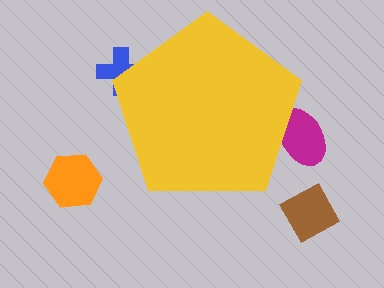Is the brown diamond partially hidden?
No, the brown diamond is fully visible.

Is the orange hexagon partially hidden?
No, the orange hexagon is fully visible.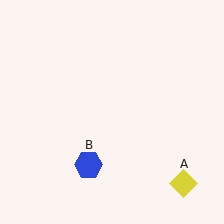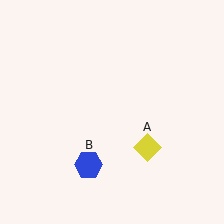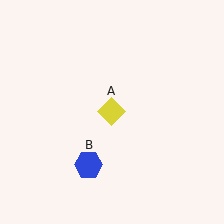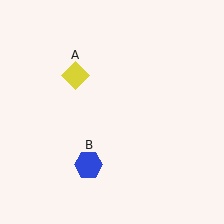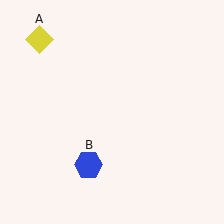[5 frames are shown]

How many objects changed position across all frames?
1 object changed position: yellow diamond (object A).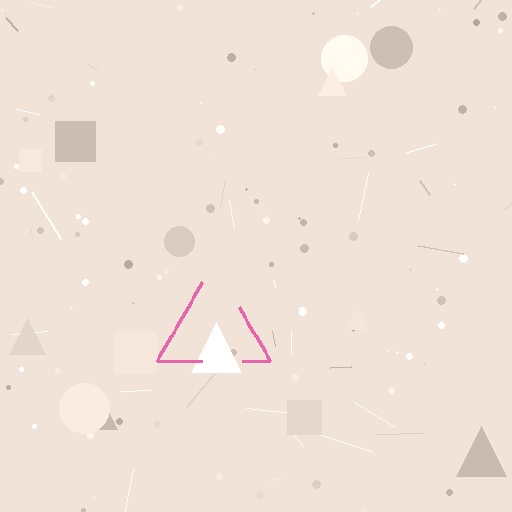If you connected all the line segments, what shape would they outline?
They would outline a triangle.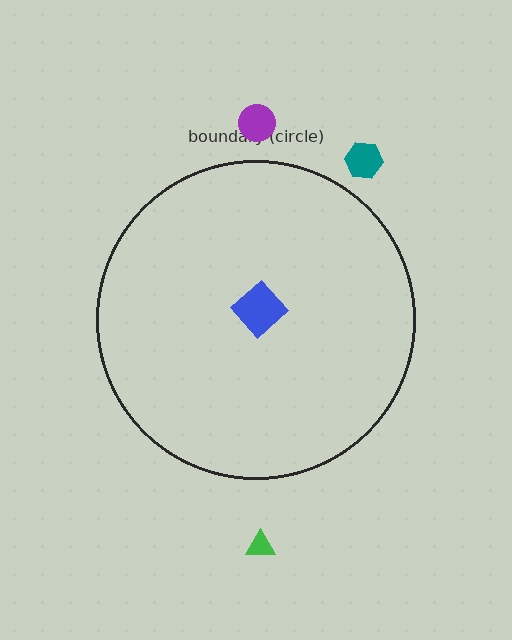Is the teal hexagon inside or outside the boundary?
Outside.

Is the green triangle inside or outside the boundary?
Outside.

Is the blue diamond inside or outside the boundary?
Inside.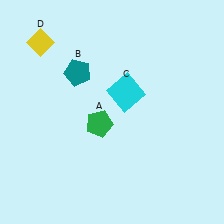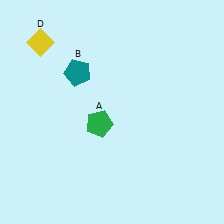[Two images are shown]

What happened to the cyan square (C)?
The cyan square (C) was removed in Image 2. It was in the top-right area of Image 1.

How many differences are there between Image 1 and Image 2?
There is 1 difference between the two images.